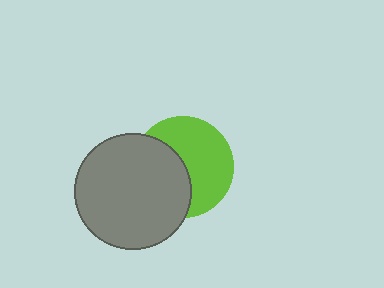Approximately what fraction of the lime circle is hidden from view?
Roughly 44% of the lime circle is hidden behind the gray circle.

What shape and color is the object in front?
The object in front is a gray circle.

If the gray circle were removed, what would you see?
You would see the complete lime circle.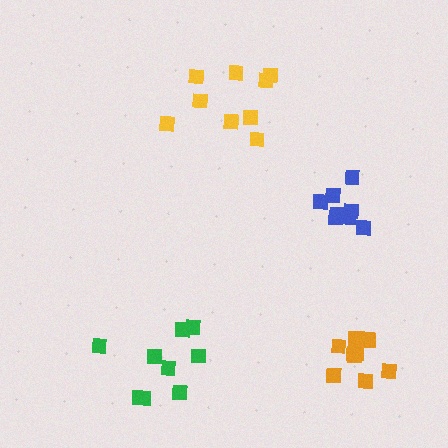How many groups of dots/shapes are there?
There are 4 groups.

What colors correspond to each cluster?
The clusters are colored: yellow, orange, green, blue.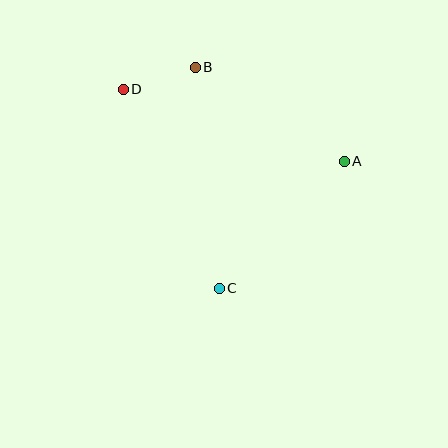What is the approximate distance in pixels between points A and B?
The distance between A and B is approximately 176 pixels.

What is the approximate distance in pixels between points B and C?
The distance between B and C is approximately 222 pixels.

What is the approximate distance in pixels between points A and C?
The distance between A and C is approximately 178 pixels.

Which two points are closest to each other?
Points B and D are closest to each other.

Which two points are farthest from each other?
Points A and D are farthest from each other.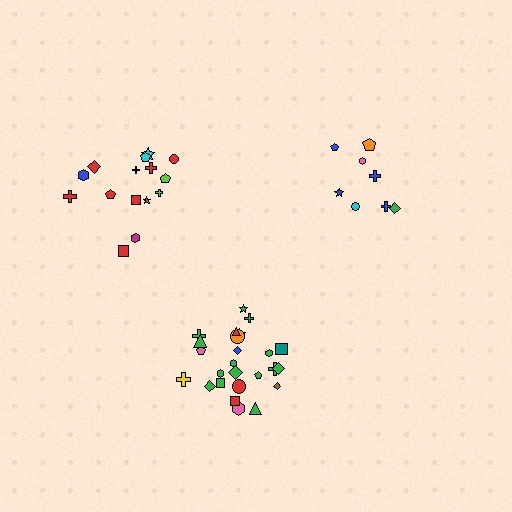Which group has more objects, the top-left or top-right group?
The top-left group.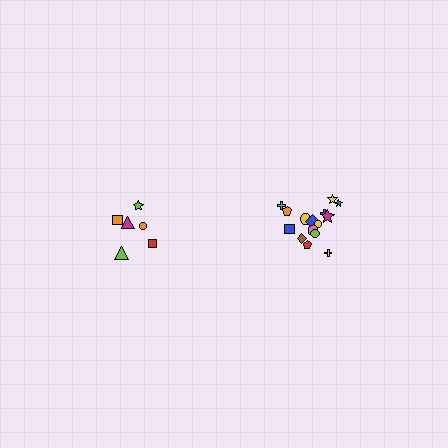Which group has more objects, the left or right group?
The right group.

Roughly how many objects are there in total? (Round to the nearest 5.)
Roughly 20 objects in total.